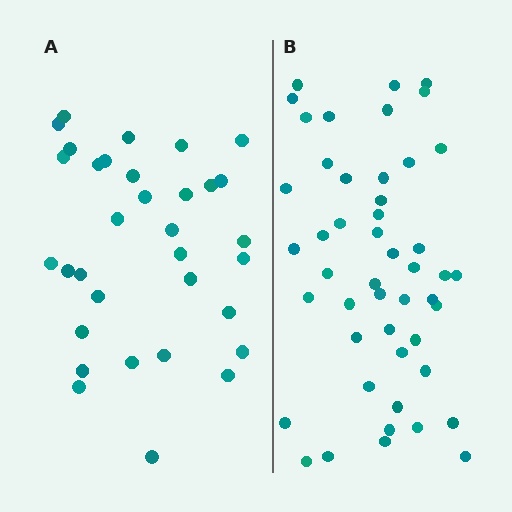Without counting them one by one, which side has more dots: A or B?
Region B (the right region) has more dots.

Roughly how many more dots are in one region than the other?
Region B has approximately 15 more dots than region A.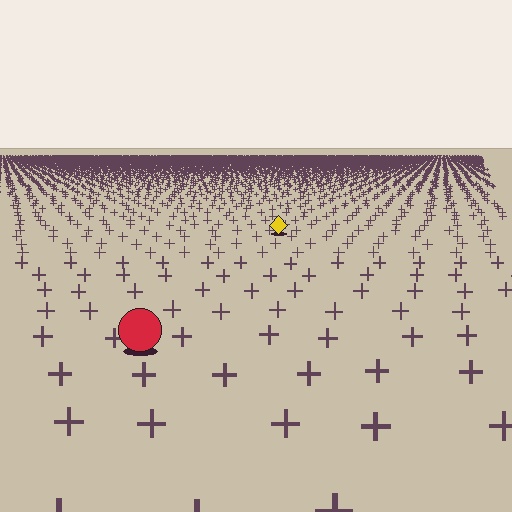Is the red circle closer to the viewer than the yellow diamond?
Yes. The red circle is closer — you can tell from the texture gradient: the ground texture is coarser near it.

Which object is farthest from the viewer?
The yellow diamond is farthest from the viewer. It appears smaller and the ground texture around it is denser.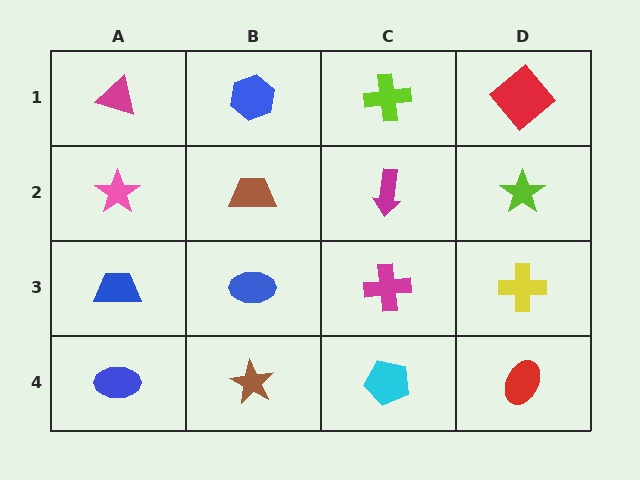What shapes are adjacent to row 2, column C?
A lime cross (row 1, column C), a magenta cross (row 3, column C), a brown trapezoid (row 2, column B), a lime star (row 2, column D).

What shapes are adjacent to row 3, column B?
A brown trapezoid (row 2, column B), a brown star (row 4, column B), a blue trapezoid (row 3, column A), a magenta cross (row 3, column C).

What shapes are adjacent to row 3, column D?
A lime star (row 2, column D), a red ellipse (row 4, column D), a magenta cross (row 3, column C).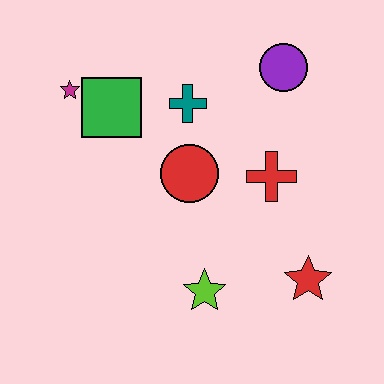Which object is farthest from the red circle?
The red star is farthest from the red circle.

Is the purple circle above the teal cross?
Yes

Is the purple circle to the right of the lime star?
Yes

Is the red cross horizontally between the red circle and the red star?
Yes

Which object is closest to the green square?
The magenta star is closest to the green square.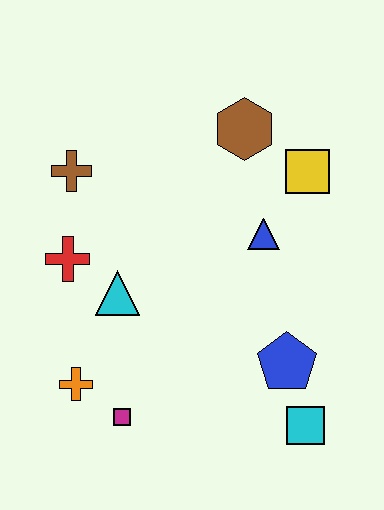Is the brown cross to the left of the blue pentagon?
Yes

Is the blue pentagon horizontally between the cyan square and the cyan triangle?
Yes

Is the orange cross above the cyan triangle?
No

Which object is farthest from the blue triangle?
The orange cross is farthest from the blue triangle.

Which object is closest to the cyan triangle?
The red cross is closest to the cyan triangle.